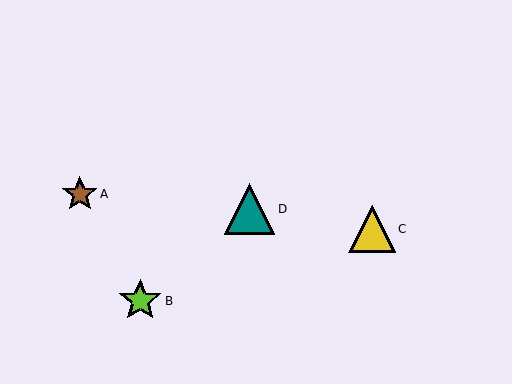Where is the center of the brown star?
The center of the brown star is at (80, 194).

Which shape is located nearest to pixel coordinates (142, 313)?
The lime star (labeled B) at (140, 301) is nearest to that location.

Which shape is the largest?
The teal triangle (labeled D) is the largest.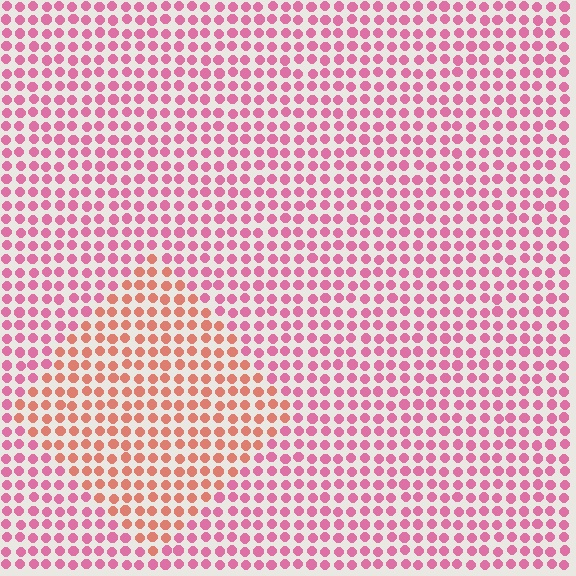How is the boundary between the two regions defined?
The boundary is defined purely by a slight shift in hue (about 36 degrees). Spacing, size, and orientation are identical on both sides.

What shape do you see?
I see a diamond.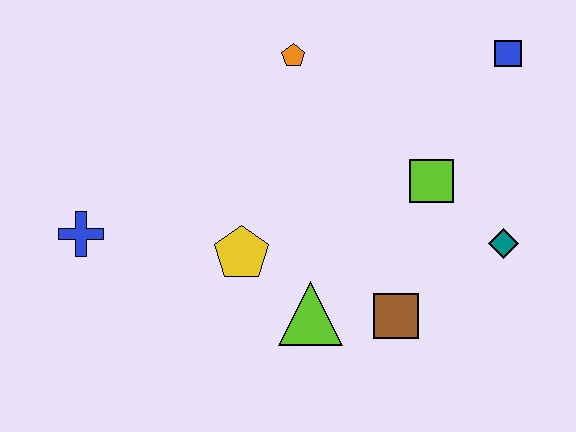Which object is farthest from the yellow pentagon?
The blue square is farthest from the yellow pentagon.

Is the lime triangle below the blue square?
Yes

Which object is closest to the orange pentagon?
The lime square is closest to the orange pentagon.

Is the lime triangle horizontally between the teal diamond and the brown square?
No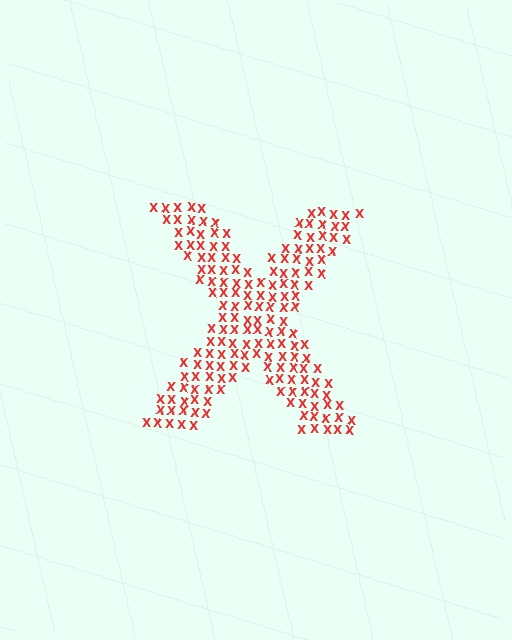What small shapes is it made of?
It is made of small letter X's.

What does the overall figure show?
The overall figure shows the letter X.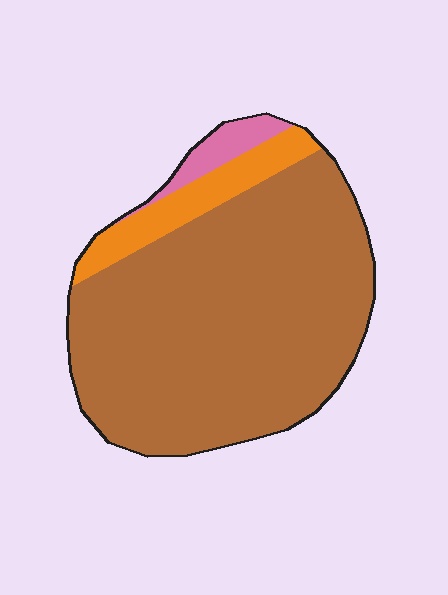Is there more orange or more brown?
Brown.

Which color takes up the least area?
Pink, at roughly 5%.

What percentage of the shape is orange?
Orange takes up less than a quarter of the shape.